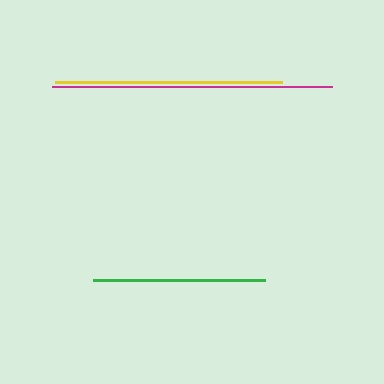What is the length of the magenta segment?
The magenta segment is approximately 279 pixels long.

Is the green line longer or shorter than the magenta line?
The magenta line is longer than the green line.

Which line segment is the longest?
The magenta line is the longest at approximately 279 pixels.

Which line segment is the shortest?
The green line is the shortest at approximately 171 pixels.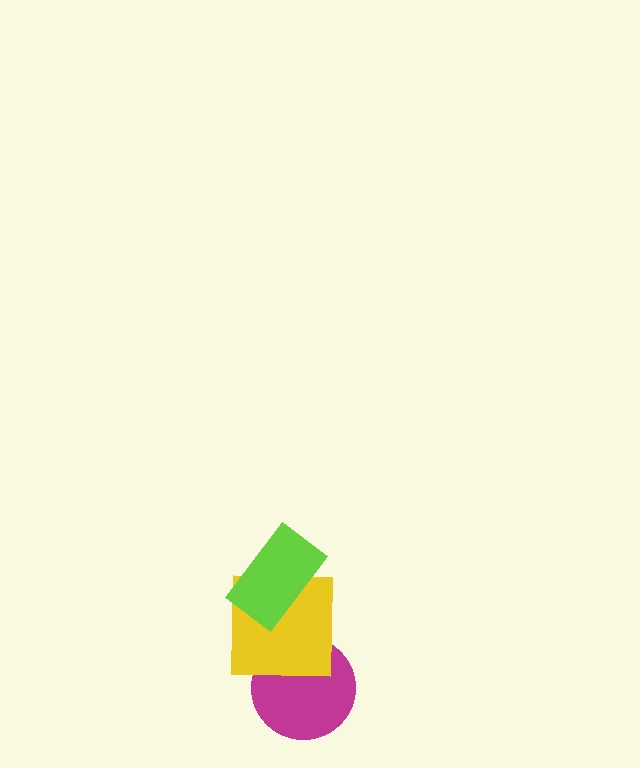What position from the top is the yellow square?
The yellow square is 2nd from the top.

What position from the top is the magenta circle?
The magenta circle is 3rd from the top.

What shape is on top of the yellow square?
The lime rectangle is on top of the yellow square.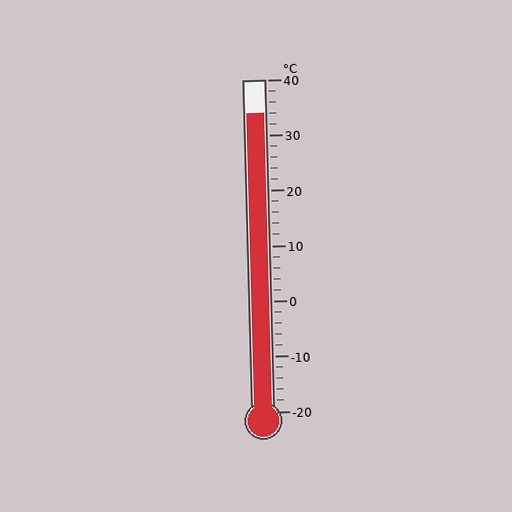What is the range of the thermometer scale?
The thermometer scale ranges from -20°C to 40°C.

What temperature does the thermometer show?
The thermometer shows approximately 34°C.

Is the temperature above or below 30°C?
The temperature is above 30°C.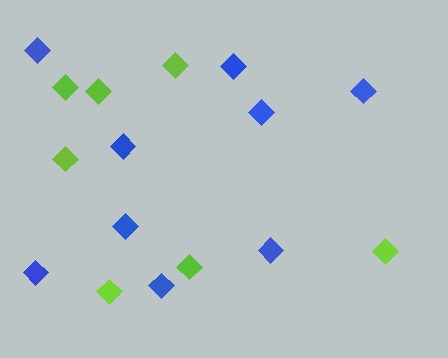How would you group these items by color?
There are 2 groups: one group of lime diamonds (7) and one group of blue diamonds (9).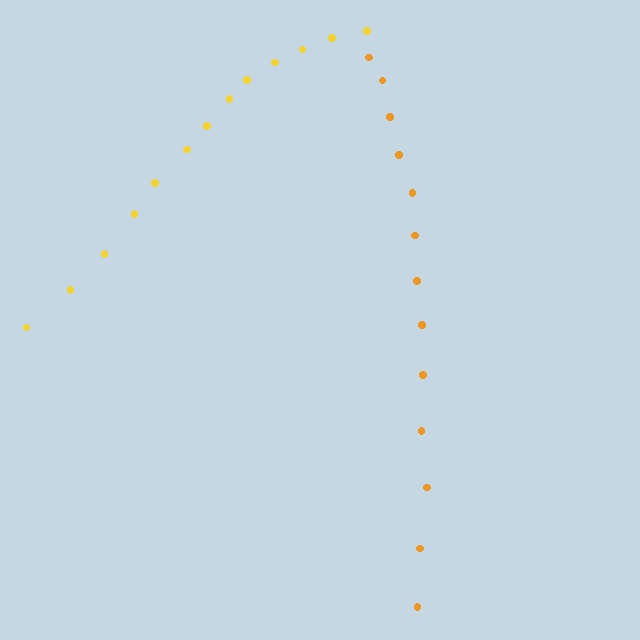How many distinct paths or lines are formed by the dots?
There are 2 distinct paths.